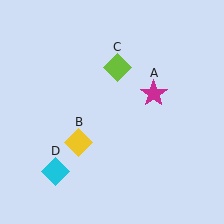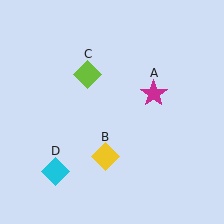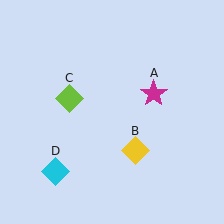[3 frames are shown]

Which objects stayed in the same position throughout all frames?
Magenta star (object A) and cyan diamond (object D) remained stationary.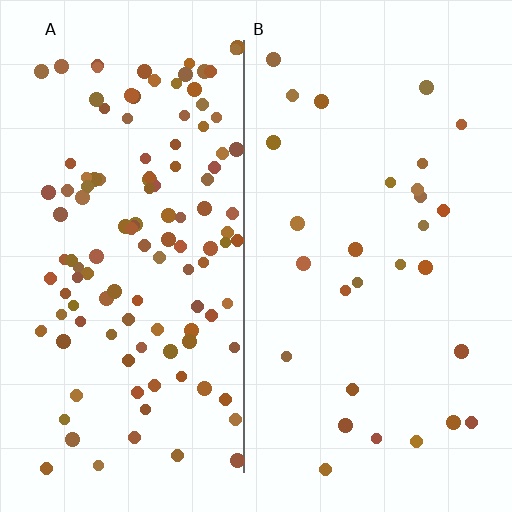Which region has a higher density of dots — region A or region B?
A (the left).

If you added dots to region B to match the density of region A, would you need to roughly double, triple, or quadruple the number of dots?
Approximately quadruple.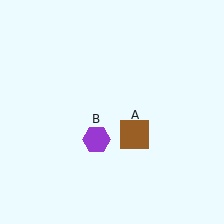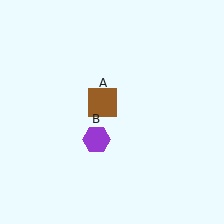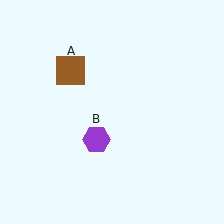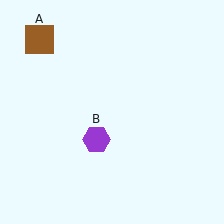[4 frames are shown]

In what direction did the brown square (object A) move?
The brown square (object A) moved up and to the left.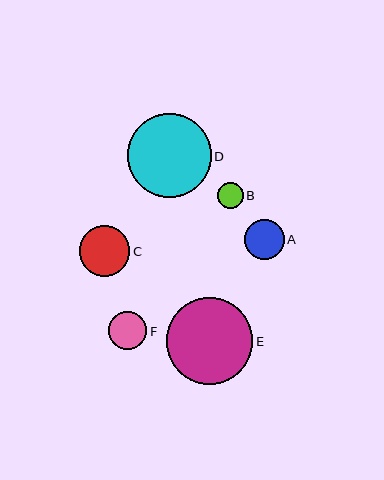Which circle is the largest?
Circle E is the largest with a size of approximately 86 pixels.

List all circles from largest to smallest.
From largest to smallest: E, D, C, A, F, B.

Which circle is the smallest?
Circle B is the smallest with a size of approximately 26 pixels.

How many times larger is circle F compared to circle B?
Circle F is approximately 1.5 times the size of circle B.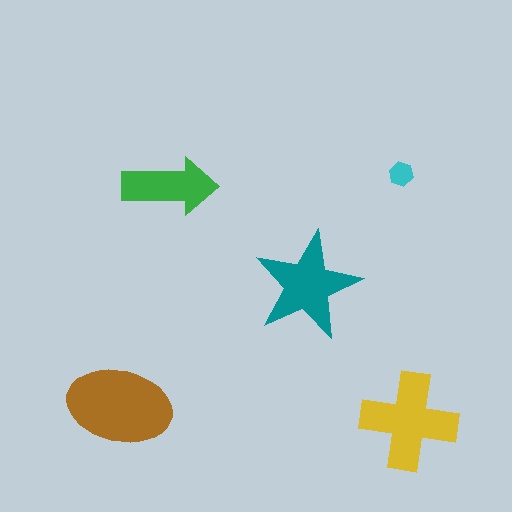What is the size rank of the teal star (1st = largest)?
3rd.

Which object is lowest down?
The yellow cross is bottommost.